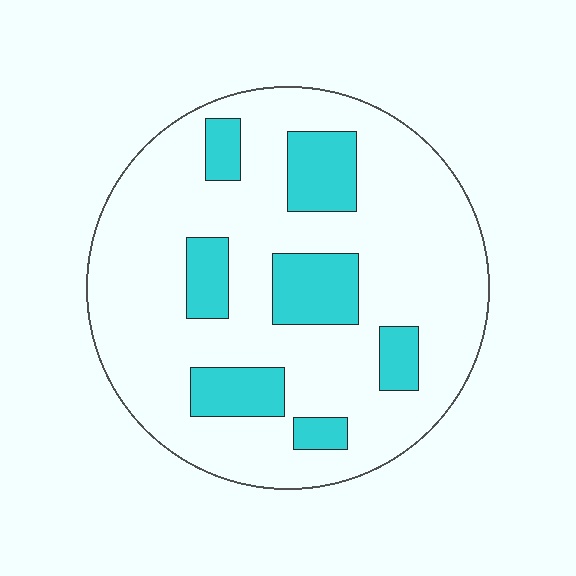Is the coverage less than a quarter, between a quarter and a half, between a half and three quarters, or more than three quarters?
Less than a quarter.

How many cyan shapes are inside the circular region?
7.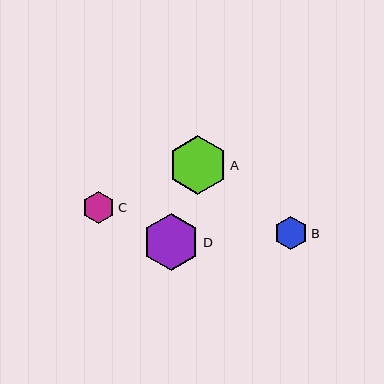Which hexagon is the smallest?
Hexagon C is the smallest with a size of approximately 32 pixels.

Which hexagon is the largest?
Hexagon A is the largest with a size of approximately 59 pixels.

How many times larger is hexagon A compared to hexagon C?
Hexagon A is approximately 1.8 times the size of hexagon C.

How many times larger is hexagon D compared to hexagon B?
Hexagon D is approximately 1.7 times the size of hexagon B.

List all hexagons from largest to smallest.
From largest to smallest: A, D, B, C.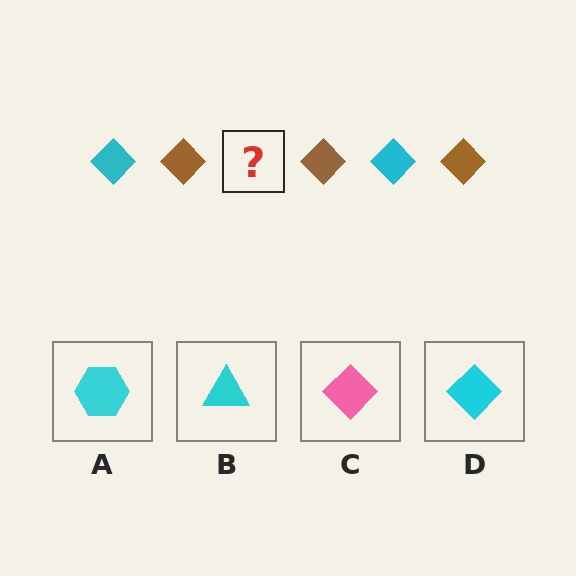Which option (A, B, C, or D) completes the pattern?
D.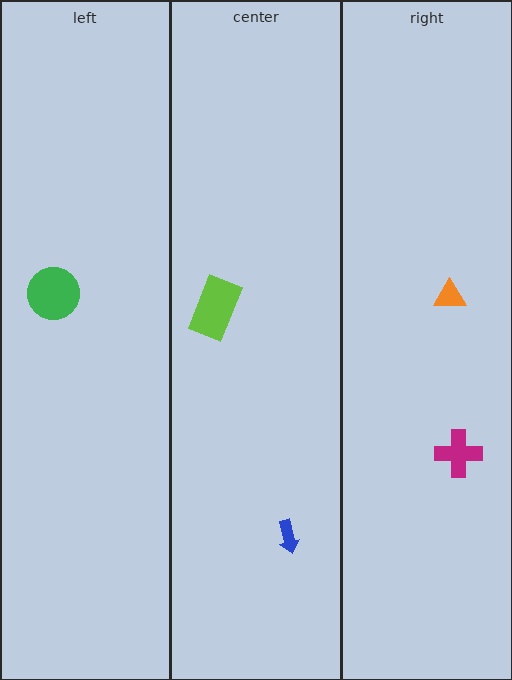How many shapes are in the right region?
2.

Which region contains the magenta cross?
The right region.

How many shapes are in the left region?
1.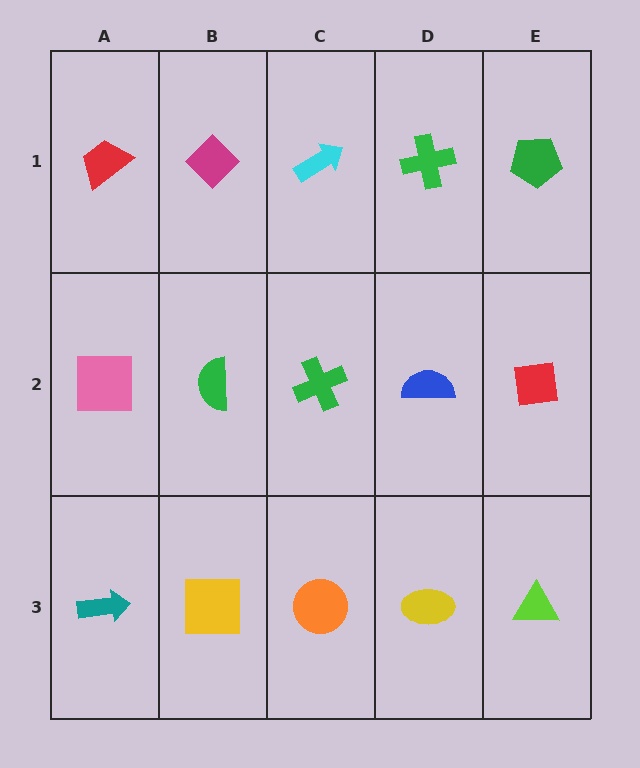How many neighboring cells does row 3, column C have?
3.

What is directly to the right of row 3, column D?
A lime triangle.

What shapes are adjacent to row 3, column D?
A blue semicircle (row 2, column D), an orange circle (row 3, column C), a lime triangle (row 3, column E).